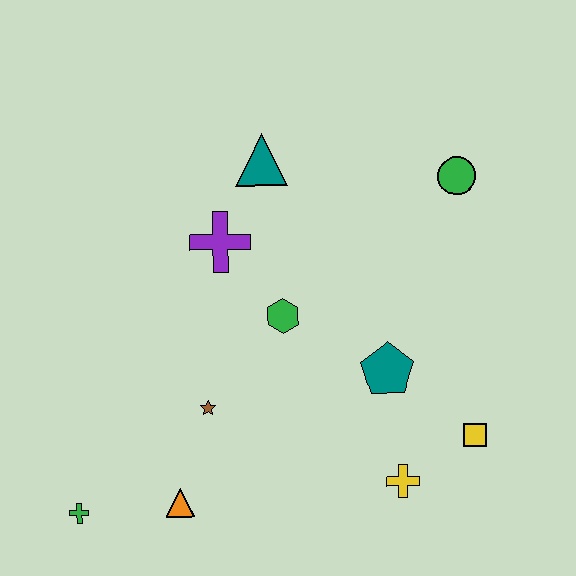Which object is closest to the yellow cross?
The yellow square is closest to the yellow cross.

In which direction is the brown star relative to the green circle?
The brown star is to the left of the green circle.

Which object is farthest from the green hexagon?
The green cross is farthest from the green hexagon.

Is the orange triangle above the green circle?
No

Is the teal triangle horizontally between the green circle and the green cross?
Yes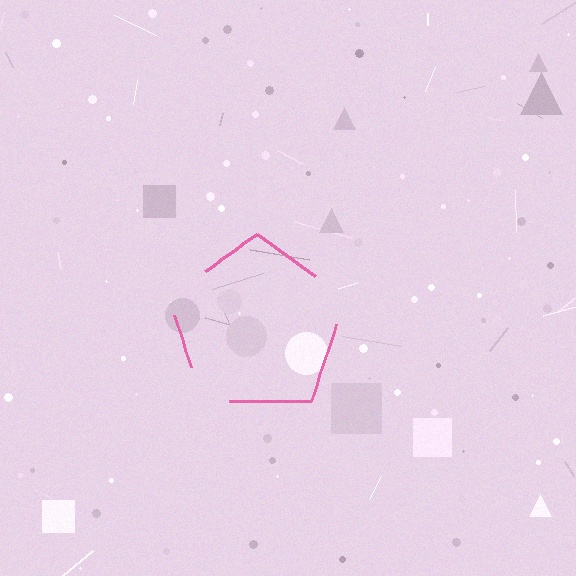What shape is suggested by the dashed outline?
The dashed outline suggests a pentagon.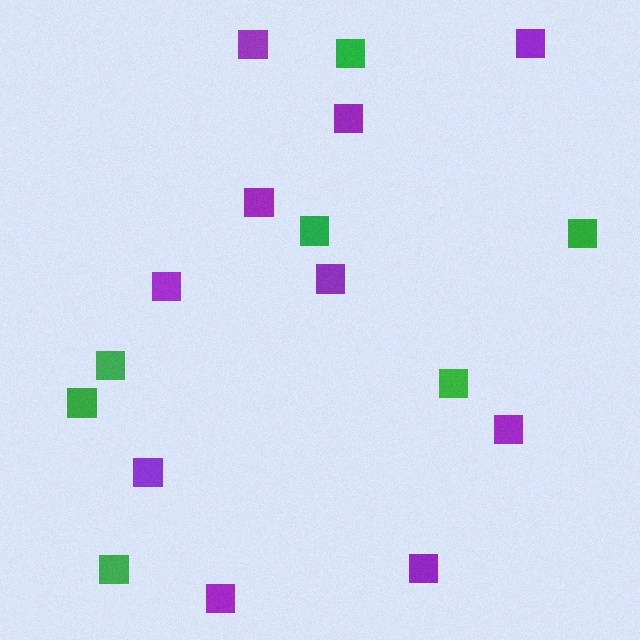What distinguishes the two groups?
There are 2 groups: one group of green squares (7) and one group of purple squares (10).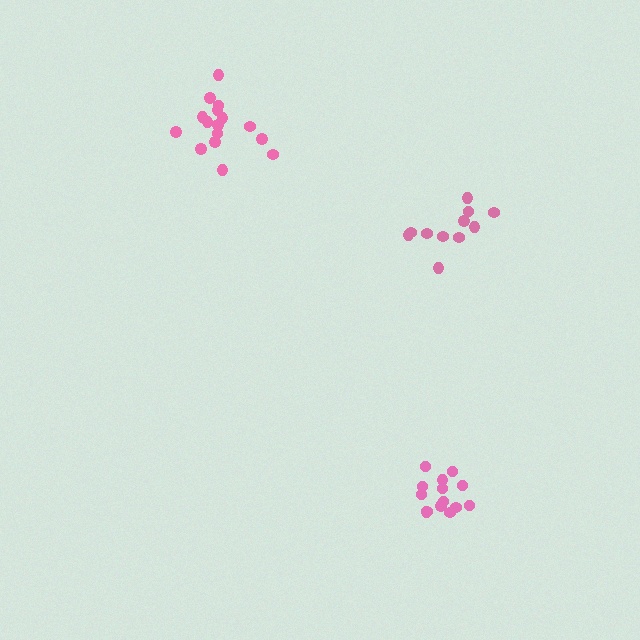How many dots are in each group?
Group 1: 14 dots, Group 2: 16 dots, Group 3: 11 dots (41 total).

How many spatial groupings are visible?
There are 3 spatial groupings.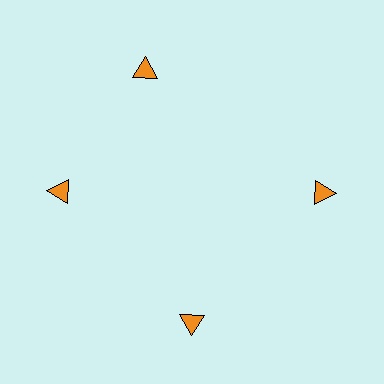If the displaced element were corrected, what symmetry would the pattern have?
It would have 4-fold rotational symmetry — the pattern would map onto itself every 90 degrees.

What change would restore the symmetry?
The symmetry would be restored by rotating it back into even spacing with its neighbors so that all 4 triangles sit at equal angles and equal distance from the center.